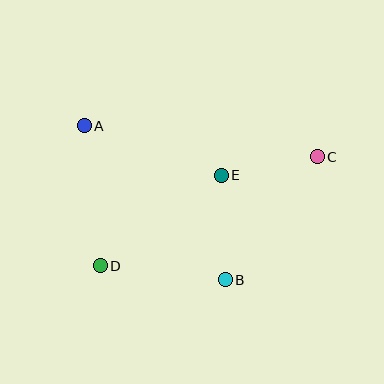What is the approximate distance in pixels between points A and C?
The distance between A and C is approximately 235 pixels.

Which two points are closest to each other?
Points C and E are closest to each other.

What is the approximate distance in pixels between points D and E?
The distance between D and E is approximately 151 pixels.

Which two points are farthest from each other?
Points C and D are farthest from each other.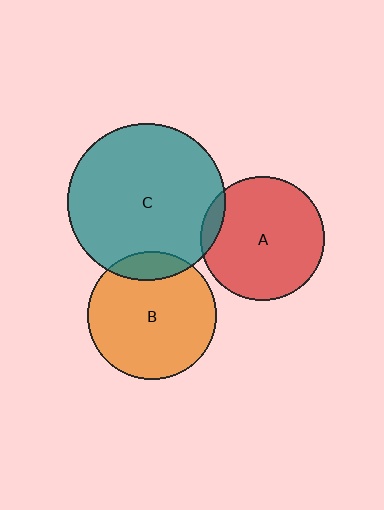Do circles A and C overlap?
Yes.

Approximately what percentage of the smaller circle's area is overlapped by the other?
Approximately 5%.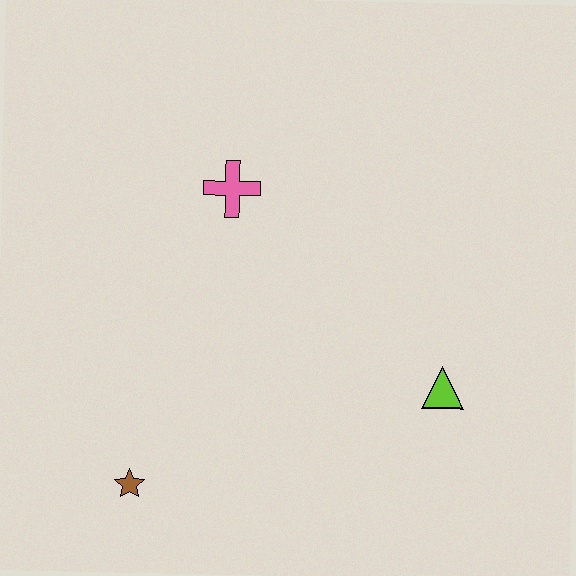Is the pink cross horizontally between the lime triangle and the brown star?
Yes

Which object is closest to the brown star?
The pink cross is closest to the brown star.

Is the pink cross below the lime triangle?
No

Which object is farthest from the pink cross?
The brown star is farthest from the pink cross.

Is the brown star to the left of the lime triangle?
Yes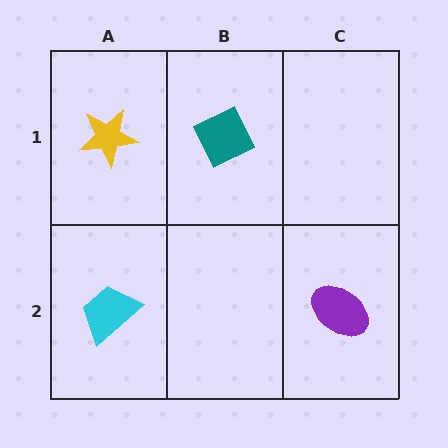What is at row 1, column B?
A teal diamond.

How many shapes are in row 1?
2 shapes.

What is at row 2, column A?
A cyan trapezoid.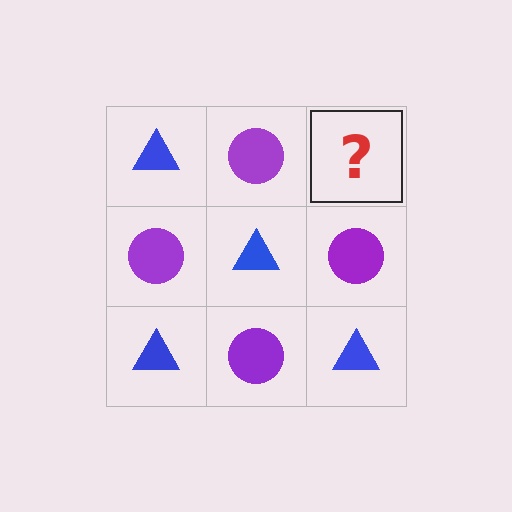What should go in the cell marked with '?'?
The missing cell should contain a blue triangle.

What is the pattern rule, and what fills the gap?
The rule is that it alternates blue triangle and purple circle in a checkerboard pattern. The gap should be filled with a blue triangle.